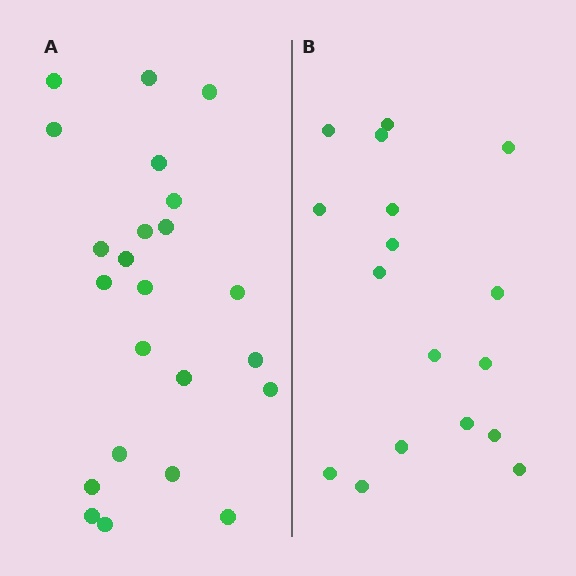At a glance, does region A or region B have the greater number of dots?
Region A (the left region) has more dots.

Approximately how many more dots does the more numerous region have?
Region A has about 6 more dots than region B.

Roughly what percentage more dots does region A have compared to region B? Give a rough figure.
About 35% more.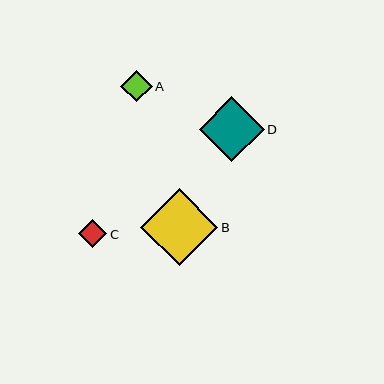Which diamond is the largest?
Diamond B is the largest with a size of approximately 77 pixels.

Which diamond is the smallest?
Diamond C is the smallest with a size of approximately 28 pixels.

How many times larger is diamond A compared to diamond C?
Diamond A is approximately 1.1 times the size of diamond C.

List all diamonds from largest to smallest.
From largest to smallest: B, D, A, C.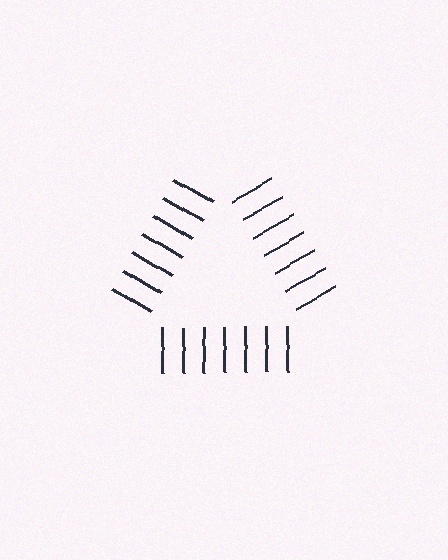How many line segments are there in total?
21 — 7 along each of the 3 edges.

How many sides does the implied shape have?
3 sides — the line-ends trace a triangle.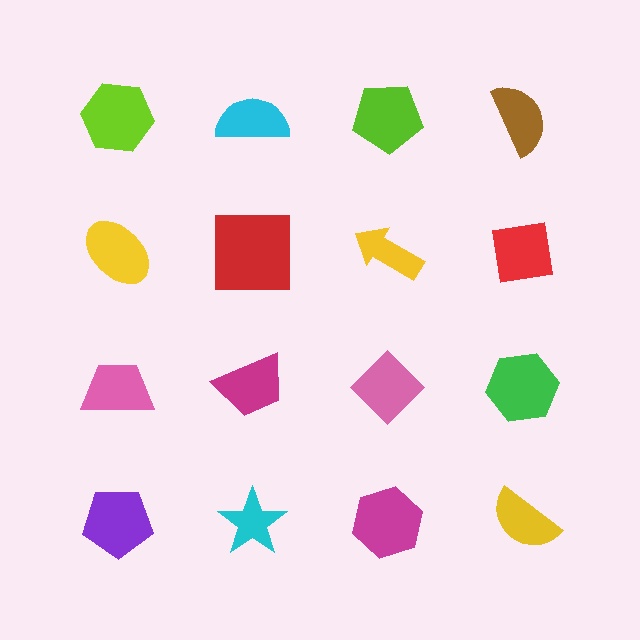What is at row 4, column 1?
A purple pentagon.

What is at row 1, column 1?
A lime hexagon.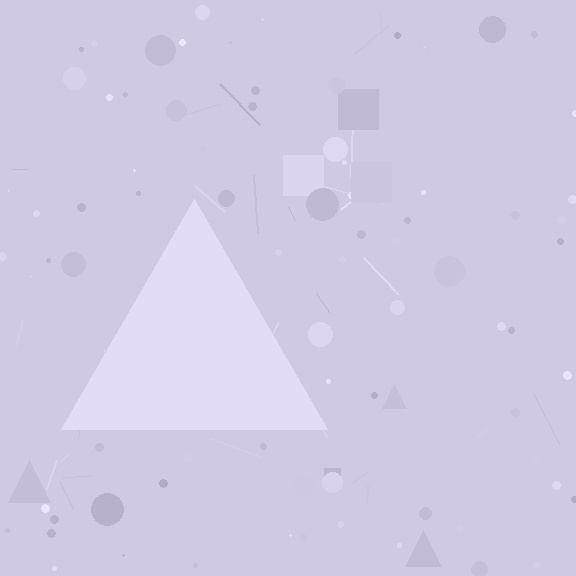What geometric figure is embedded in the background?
A triangle is embedded in the background.